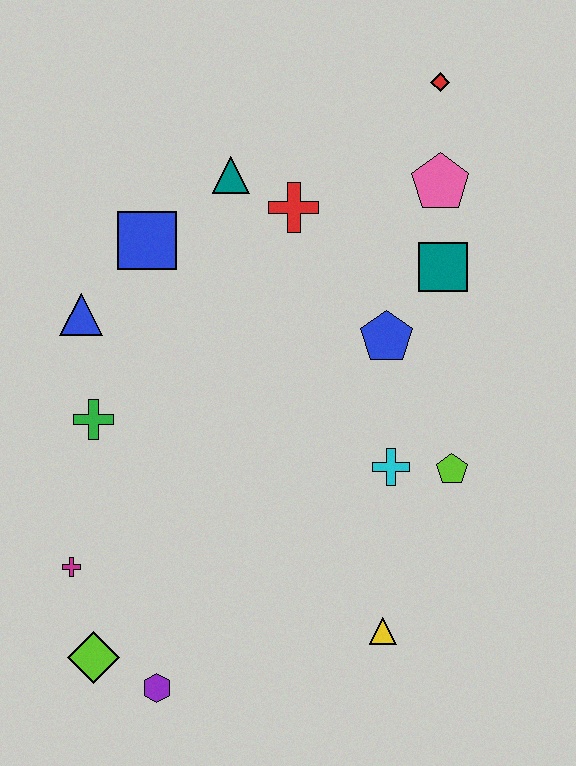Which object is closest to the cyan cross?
The lime pentagon is closest to the cyan cross.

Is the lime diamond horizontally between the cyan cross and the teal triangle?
No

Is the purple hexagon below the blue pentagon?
Yes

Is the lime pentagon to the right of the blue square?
Yes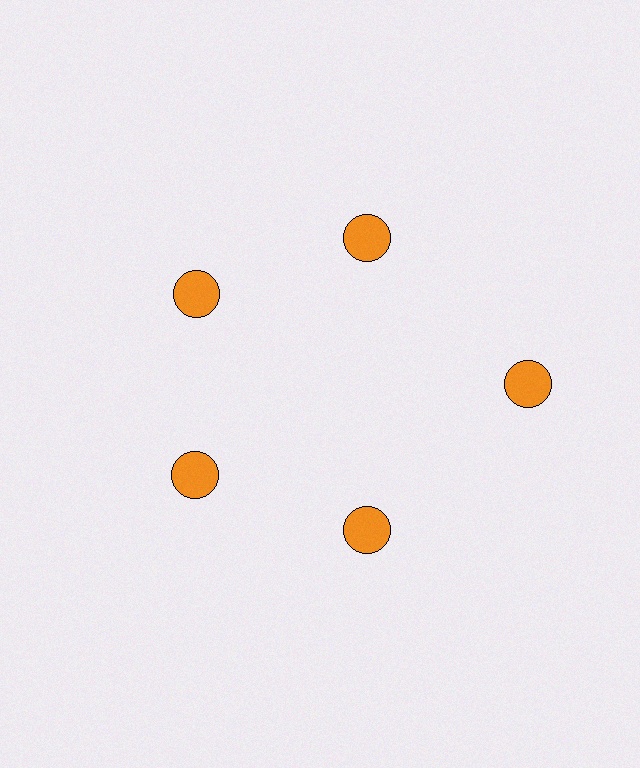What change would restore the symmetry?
The symmetry would be restored by moving it inward, back onto the ring so that all 5 circles sit at equal angles and equal distance from the center.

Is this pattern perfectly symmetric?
No. The 5 orange circles are arranged in a ring, but one element near the 3 o'clock position is pushed outward from the center, breaking the 5-fold rotational symmetry.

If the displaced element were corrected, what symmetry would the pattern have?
It would have 5-fold rotational symmetry — the pattern would map onto itself every 72 degrees.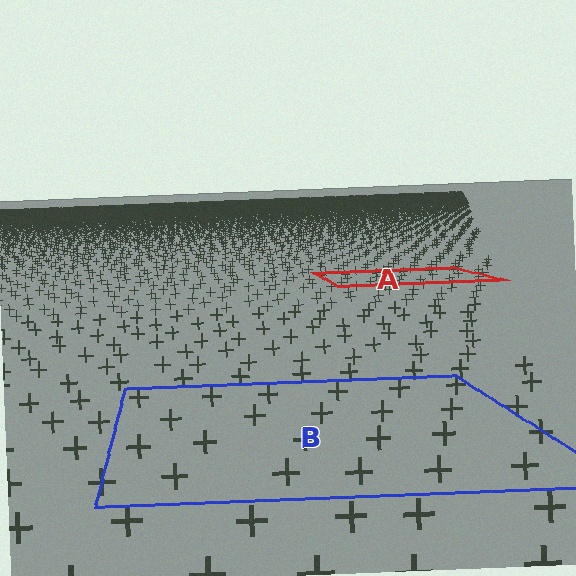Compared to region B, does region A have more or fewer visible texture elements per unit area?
Region A has more texture elements per unit area — they are packed more densely because it is farther away.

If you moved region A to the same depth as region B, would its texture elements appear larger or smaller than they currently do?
They would appear larger. At a closer depth, the same texture elements are projected at a bigger on-screen size.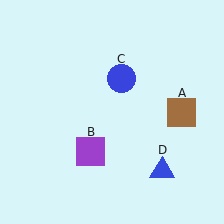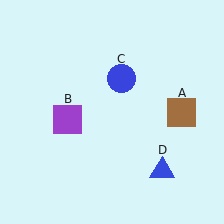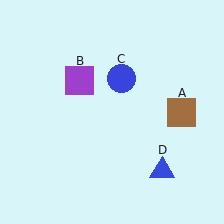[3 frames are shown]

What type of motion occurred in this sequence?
The purple square (object B) rotated clockwise around the center of the scene.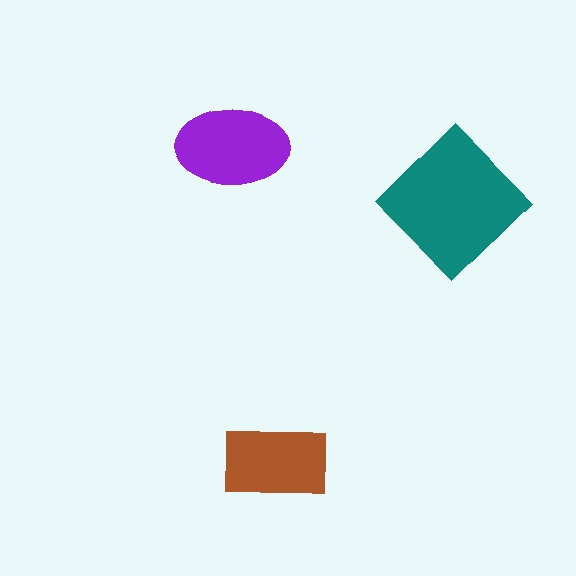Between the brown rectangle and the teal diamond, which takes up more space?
The teal diamond.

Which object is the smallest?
The brown rectangle.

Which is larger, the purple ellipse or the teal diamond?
The teal diamond.